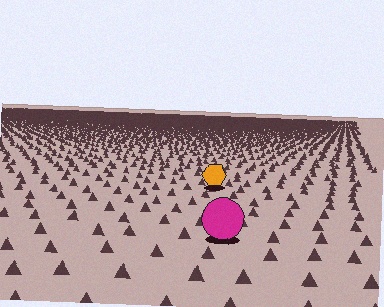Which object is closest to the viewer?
The magenta circle is closest. The texture marks near it are larger and more spread out.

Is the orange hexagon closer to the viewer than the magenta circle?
No. The magenta circle is closer — you can tell from the texture gradient: the ground texture is coarser near it.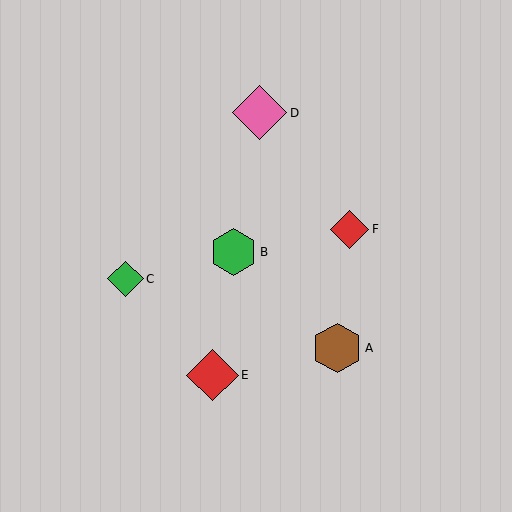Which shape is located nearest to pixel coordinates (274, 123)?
The pink diamond (labeled D) at (260, 113) is nearest to that location.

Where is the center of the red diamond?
The center of the red diamond is at (350, 229).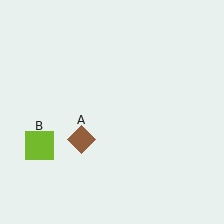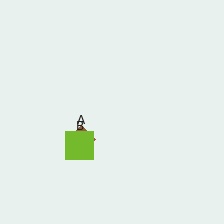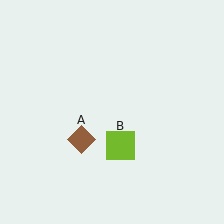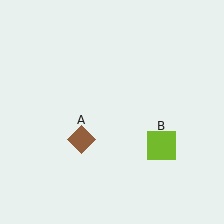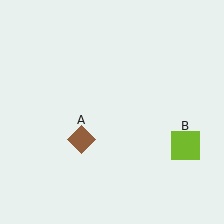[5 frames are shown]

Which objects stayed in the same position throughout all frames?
Brown diamond (object A) remained stationary.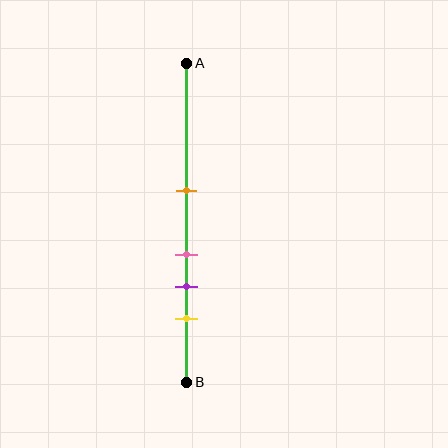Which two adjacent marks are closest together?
The pink and purple marks are the closest adjacent pair.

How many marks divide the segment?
There are 4 marks dividing the segment.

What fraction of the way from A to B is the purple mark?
The purple mark is approximately 70% (0.7) of the way from A to B.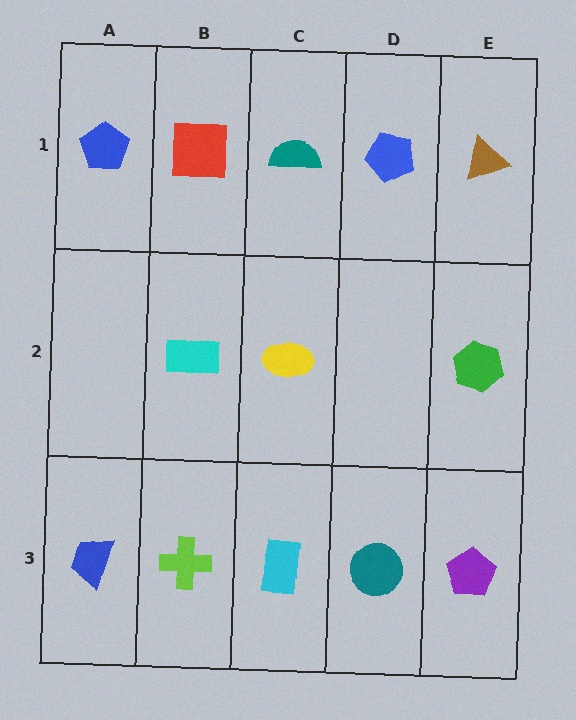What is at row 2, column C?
A yellow ellipse.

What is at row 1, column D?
A blue pentagon.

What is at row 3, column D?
A teal circle.